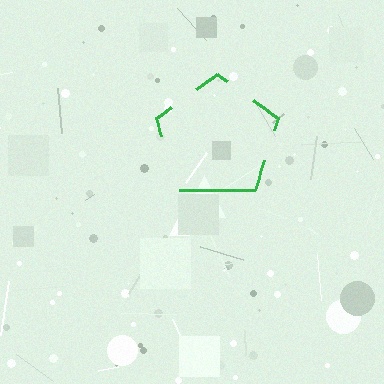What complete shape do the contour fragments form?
The contour fragments form a pentagon.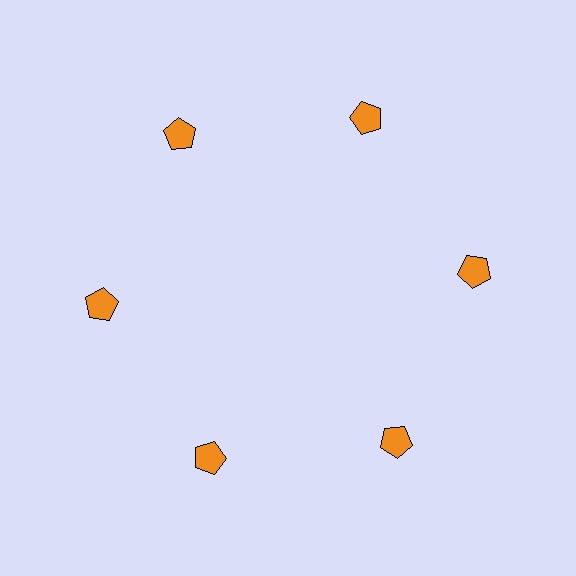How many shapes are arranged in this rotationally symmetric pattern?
There are 6 shapes, arranged in 6 groups of 1.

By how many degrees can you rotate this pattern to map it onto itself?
The pattern maps onto itself every 60 degrees of rotation.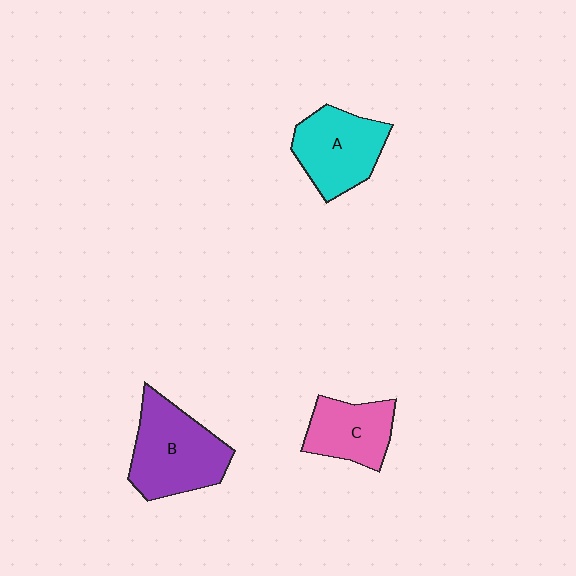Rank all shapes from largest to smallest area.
From largest to smallest: B (purple), A (cyan), C (pink).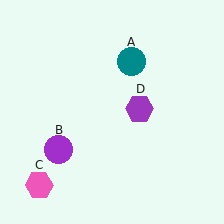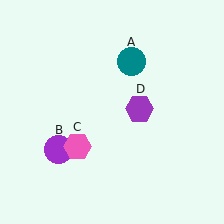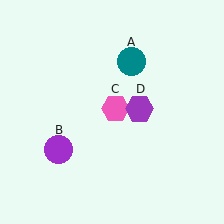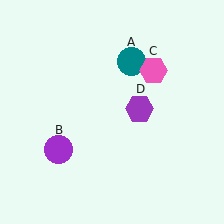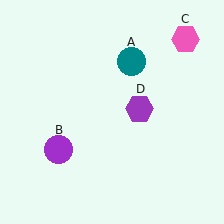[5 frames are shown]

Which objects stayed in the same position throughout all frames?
Teal circle (object A) and purple circle (object B) and purple hexagon (object D) remained stationary.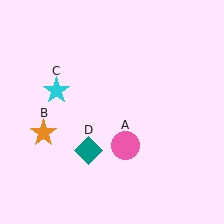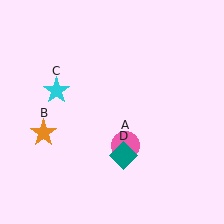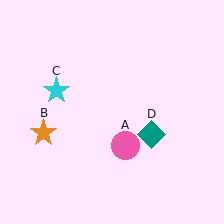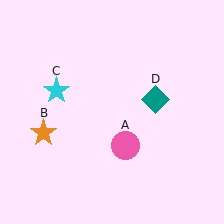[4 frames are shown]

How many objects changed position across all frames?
1 object changed position: teal diamond (object D).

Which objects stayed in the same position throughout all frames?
Pink circle (object A) and orange star (object B) and cyan star (object C) remained stationary.